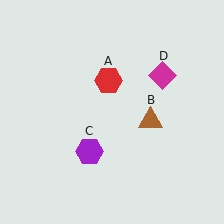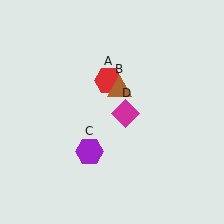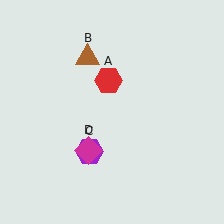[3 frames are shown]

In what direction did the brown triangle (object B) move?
The brown triangle (object B) moved up and to the left.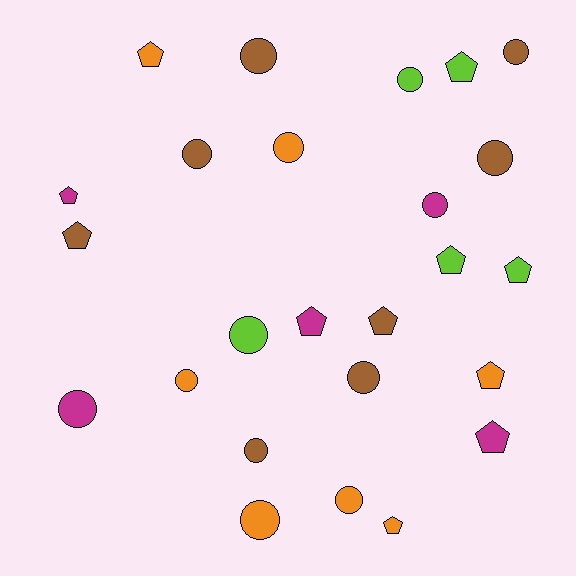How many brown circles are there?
There are 6 brown circles.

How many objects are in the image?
There are 25 objects.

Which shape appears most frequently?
Circle, with 14 objects.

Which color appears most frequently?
Brown, with 8 objects.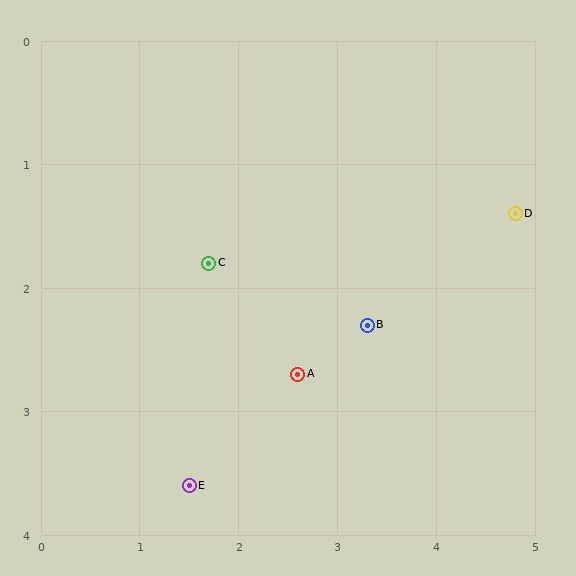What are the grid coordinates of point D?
Point D is at approximately (4.8, 1.4).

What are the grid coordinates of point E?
Point E is at approximately (1.5, 3.6).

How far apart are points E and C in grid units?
Points E and C are about 1.8 grid units apart.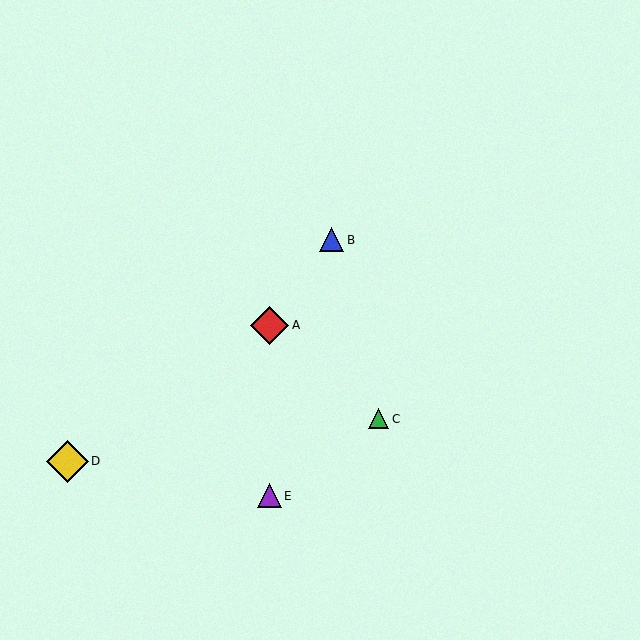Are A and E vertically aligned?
Yes, both are at x≈270.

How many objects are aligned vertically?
2 objects (A, E) are aligned vertically.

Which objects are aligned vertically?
Objects A, E are aligned vertically.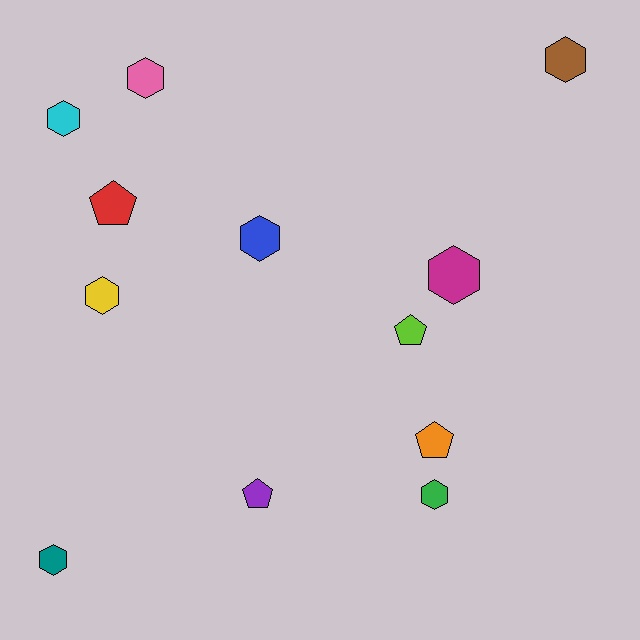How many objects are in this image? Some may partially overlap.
There are 12 objects.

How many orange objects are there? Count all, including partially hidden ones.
There is 1 orange object.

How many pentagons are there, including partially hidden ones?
There are 4 pentagons.